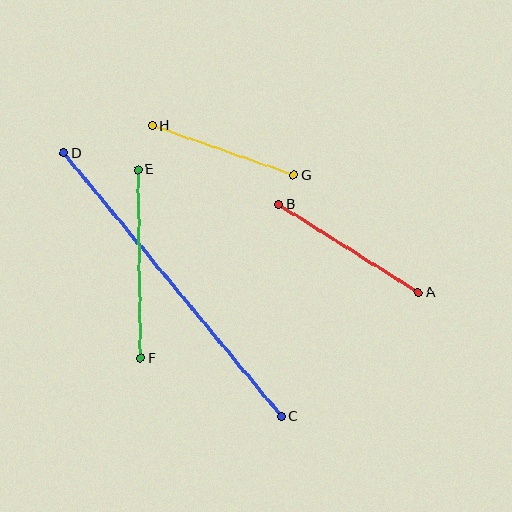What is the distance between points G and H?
The distance is approximately 150 pixels.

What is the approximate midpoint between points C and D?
The midpoint is at approximately (173, 285) pixels.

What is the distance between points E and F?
The distance is approximately 188 pixels.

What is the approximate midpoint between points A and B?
The midpoint is at approximately (349, 248) pixels.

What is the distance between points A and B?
The distance is approximately 165 pixels.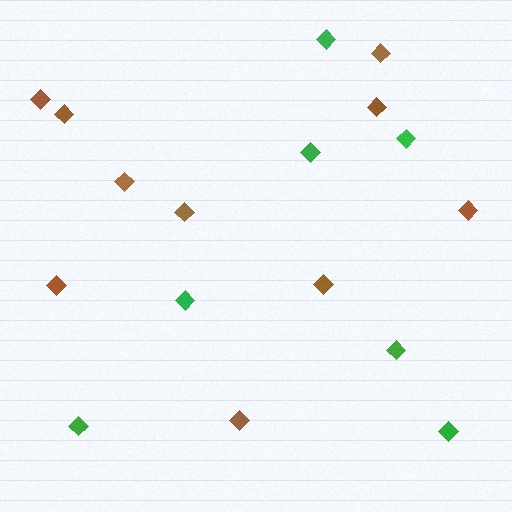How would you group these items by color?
There are 2 groups: one group of green diamonds (7) and one group of brown diamonds (10).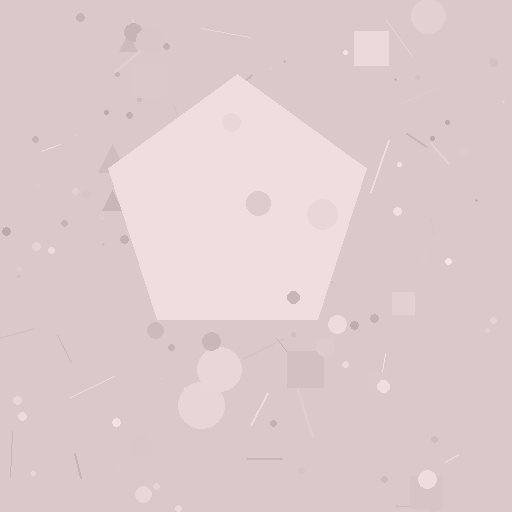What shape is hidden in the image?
A pentagon is hidden in the image.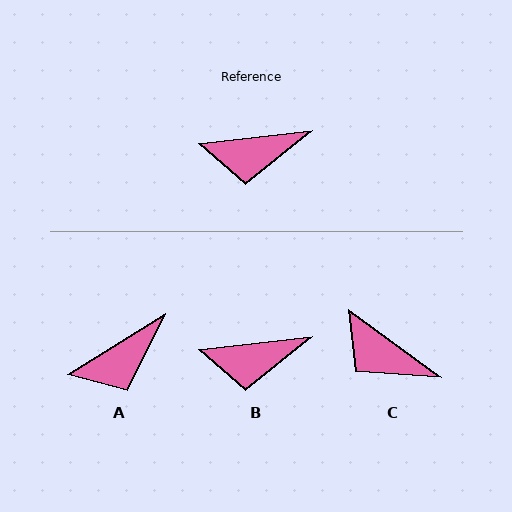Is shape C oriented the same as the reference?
No, it is off by about 43 degrees.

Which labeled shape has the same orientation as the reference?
B.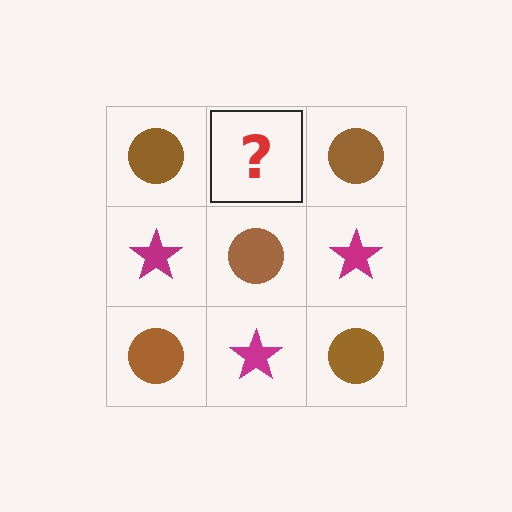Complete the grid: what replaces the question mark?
The question mark should be replaced with a magenta star.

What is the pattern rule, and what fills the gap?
The rule is that it alternates brown circle and magenta star in a checkerboard pattern. The gap should be filled with a magenta star.